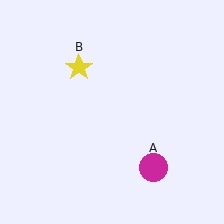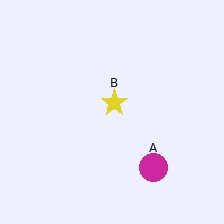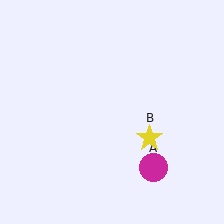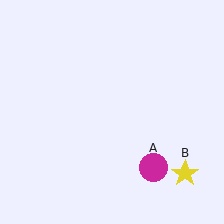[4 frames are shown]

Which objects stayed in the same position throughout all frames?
Magenta circle (object A) remained stationary.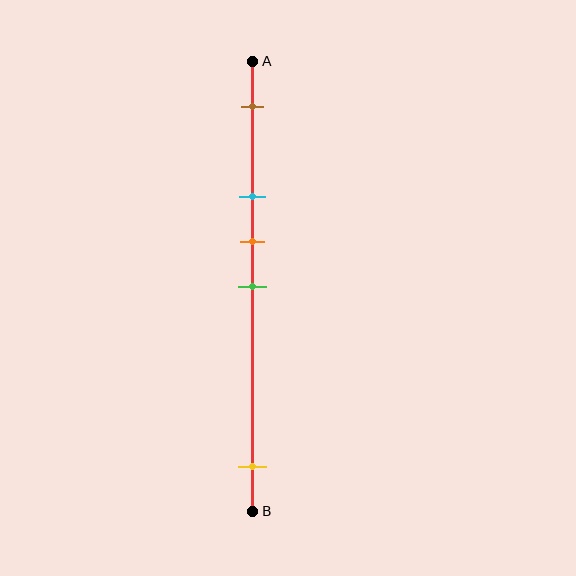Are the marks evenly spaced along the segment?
No, the marks are not evenly spaced.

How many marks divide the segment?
There are 5 marks dividing the segment.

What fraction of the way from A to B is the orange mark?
The orange mark is approximately 40% (0.4) of the way from A to B.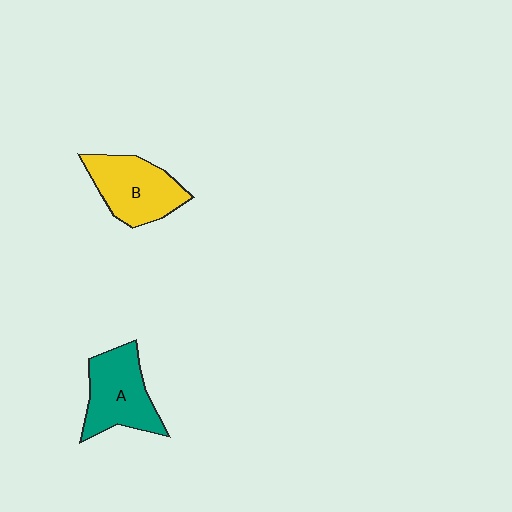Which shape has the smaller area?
Shape B (yellow).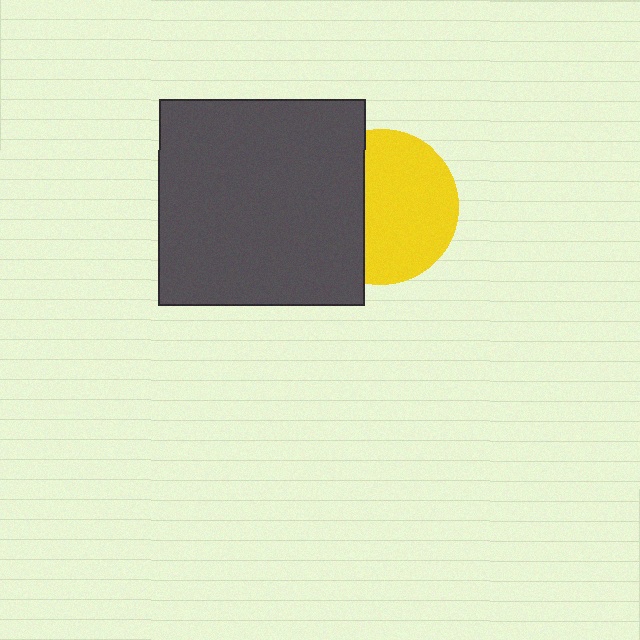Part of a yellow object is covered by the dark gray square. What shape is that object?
It is a circle.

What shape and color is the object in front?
The object in front is a dark gray square.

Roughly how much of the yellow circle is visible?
About half of it is visible (roughly 62%).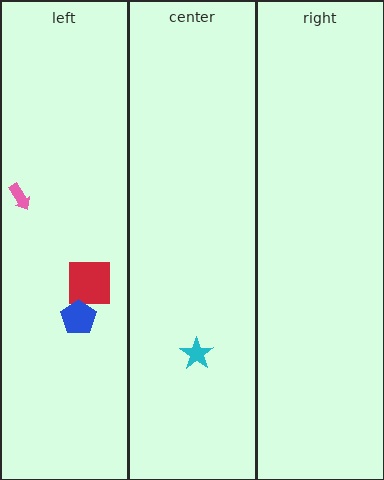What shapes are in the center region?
The cyan star.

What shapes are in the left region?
The pink arrow, the red square, the blue pentagon.